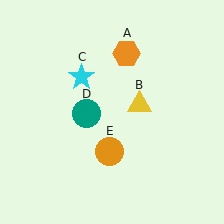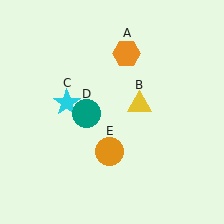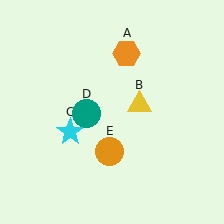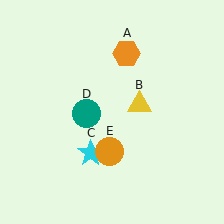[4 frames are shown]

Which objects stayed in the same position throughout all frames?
Orange hexagon (object A) and yellow triangle (object B) and teal circle (object D) and orange circle (object E) remained stationary.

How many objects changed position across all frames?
1 object changed position: cyan star (object C).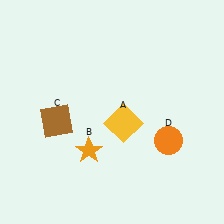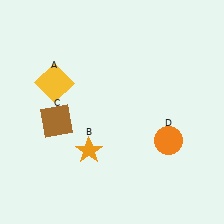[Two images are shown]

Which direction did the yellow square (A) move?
The yellow square (A) moved left.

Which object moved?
The yellow square (A) moved left.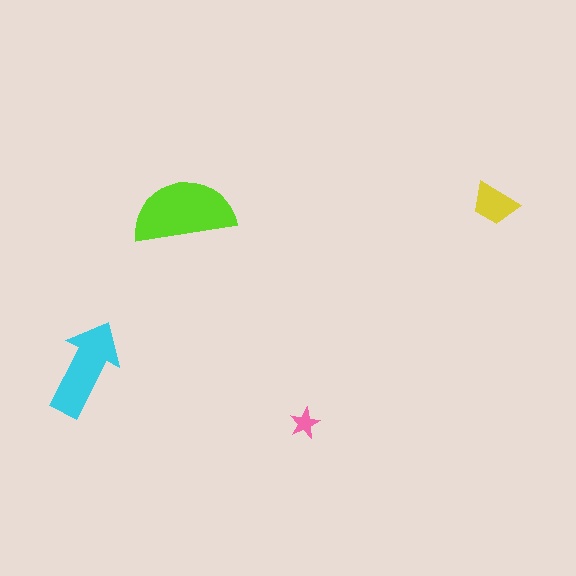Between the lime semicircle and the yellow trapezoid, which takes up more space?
The lime semicircle.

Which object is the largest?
The lime semicircle.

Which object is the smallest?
The pink star.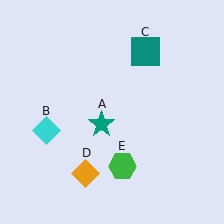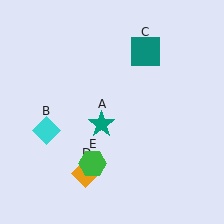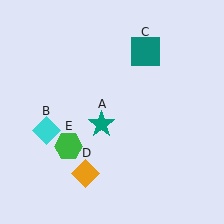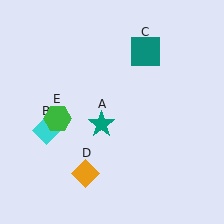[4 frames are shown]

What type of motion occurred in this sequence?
The green hexagon (object E) rotated clockwise around the center of the scene.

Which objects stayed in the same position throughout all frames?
Teal star (object A) and cyan diamond (object B) and teal square (object C) and orange diamond (object D) remained stationary.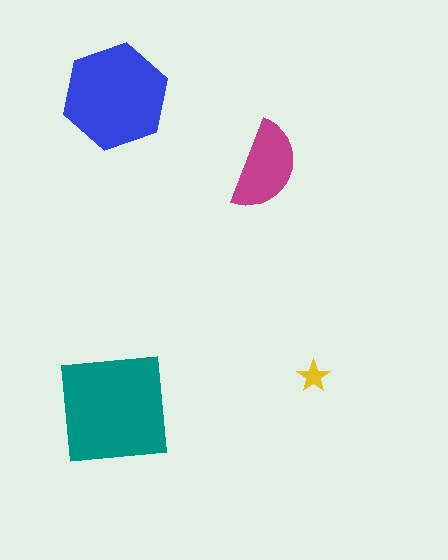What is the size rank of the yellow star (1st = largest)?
4th.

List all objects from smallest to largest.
The yellow star, the magenta semicircle, the blue hexagon, the teal square.